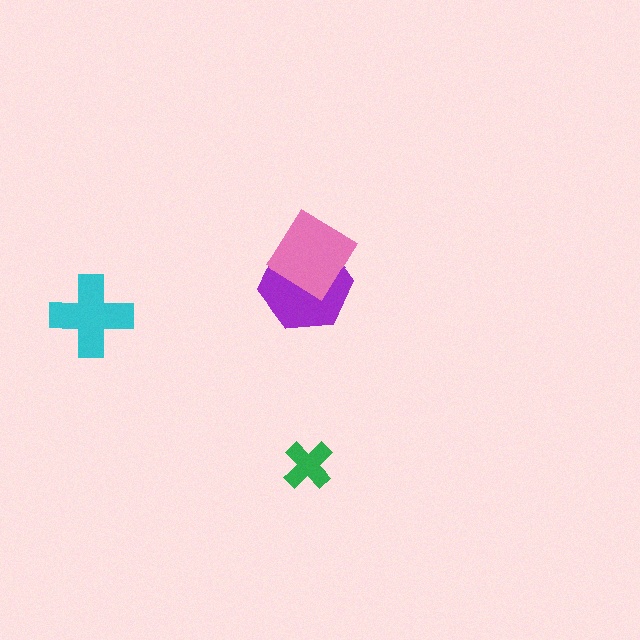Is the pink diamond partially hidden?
No, no other shape covers it.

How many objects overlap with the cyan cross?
0 objects overlap with the cyan cross.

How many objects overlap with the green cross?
0 objects overlap with the green cross.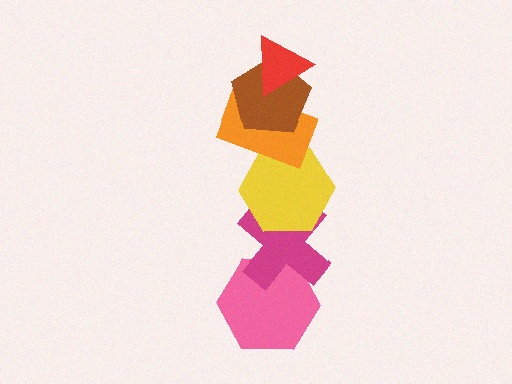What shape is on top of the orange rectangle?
The brown pentagon is on top of the orange rectangle.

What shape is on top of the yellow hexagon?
The orange rectangle is on top of the yellow hexagon.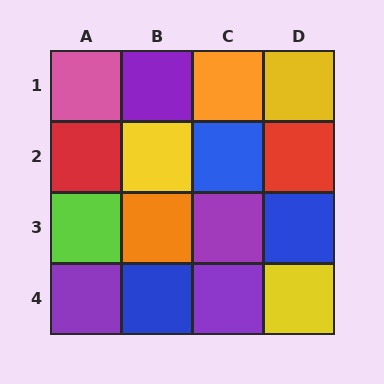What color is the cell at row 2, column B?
Yellow.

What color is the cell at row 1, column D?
Yellow.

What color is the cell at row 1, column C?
Orange.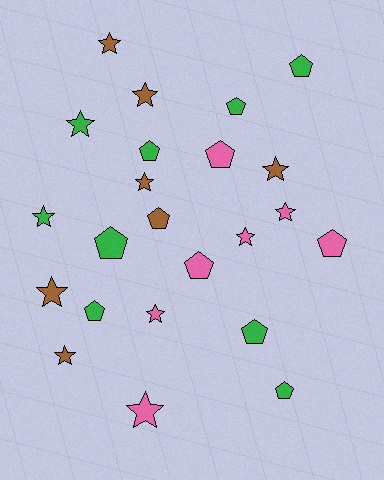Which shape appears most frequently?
Star, with 12 objects.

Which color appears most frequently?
Green, with 9 objects.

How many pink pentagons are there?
There are 3 pink pentagons.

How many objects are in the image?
There are 23 objects.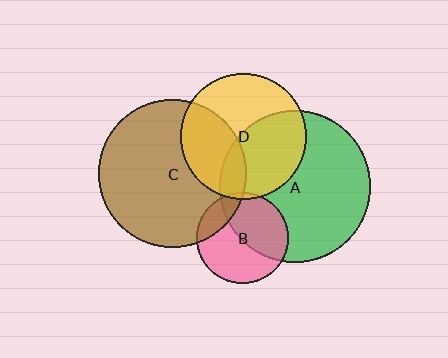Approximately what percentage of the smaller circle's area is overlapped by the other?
Approximately 5%.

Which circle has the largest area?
Circle A (green).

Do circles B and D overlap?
Yes.